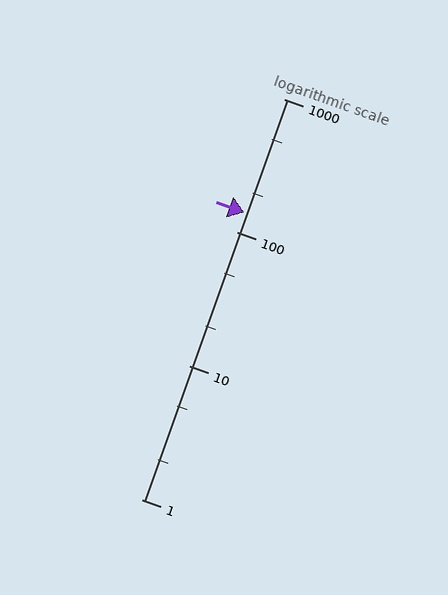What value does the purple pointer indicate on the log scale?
The pointer indicates approximately 140.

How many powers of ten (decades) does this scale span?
The scale spans 3 decades, from 1 to 1000.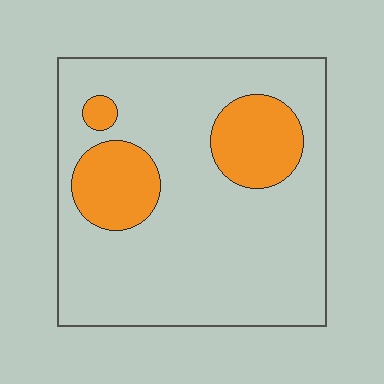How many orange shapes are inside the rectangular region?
3.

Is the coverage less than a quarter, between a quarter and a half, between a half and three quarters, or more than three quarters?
Less than a quarter.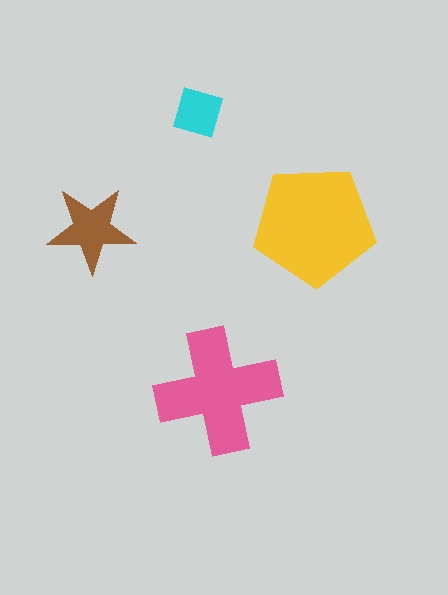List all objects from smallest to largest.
The cyan diamond, the brown star, the pink cross, the yellow pentagon.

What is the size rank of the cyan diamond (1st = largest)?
4th.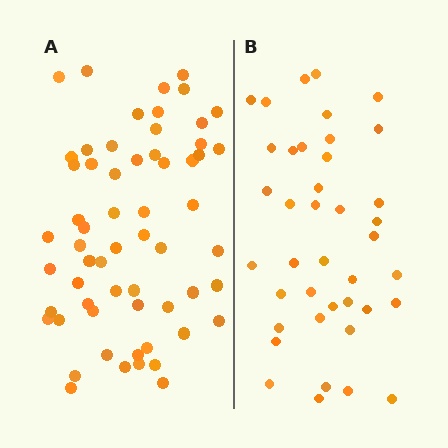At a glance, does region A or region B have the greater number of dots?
Region A (the left region) has more dots.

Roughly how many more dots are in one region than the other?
Region A has approximately 20 more dots than region B.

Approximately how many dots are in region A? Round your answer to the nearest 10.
About 60 dots.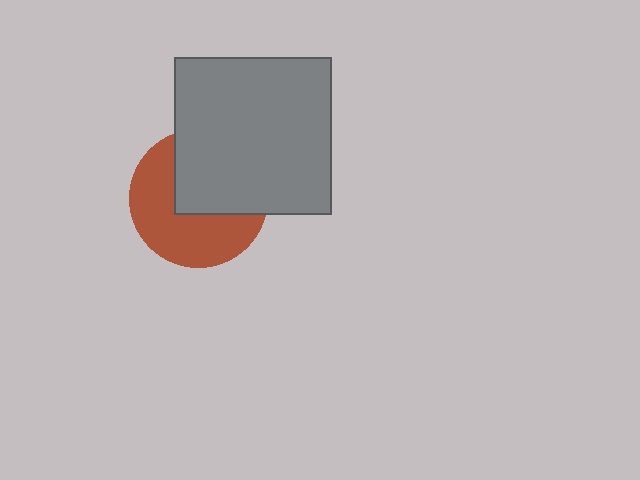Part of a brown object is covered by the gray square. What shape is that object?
It is a circle.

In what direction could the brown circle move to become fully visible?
The brown circle could move toward the lower-left. That would shift it out from behind the gray square entirely.